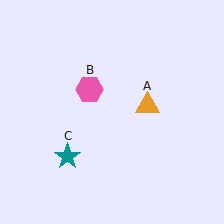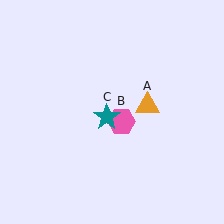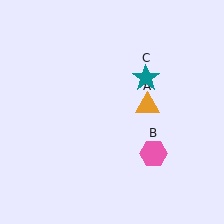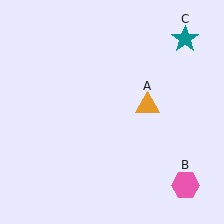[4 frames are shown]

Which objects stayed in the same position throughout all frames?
Orange triangle (object A) remained stationary.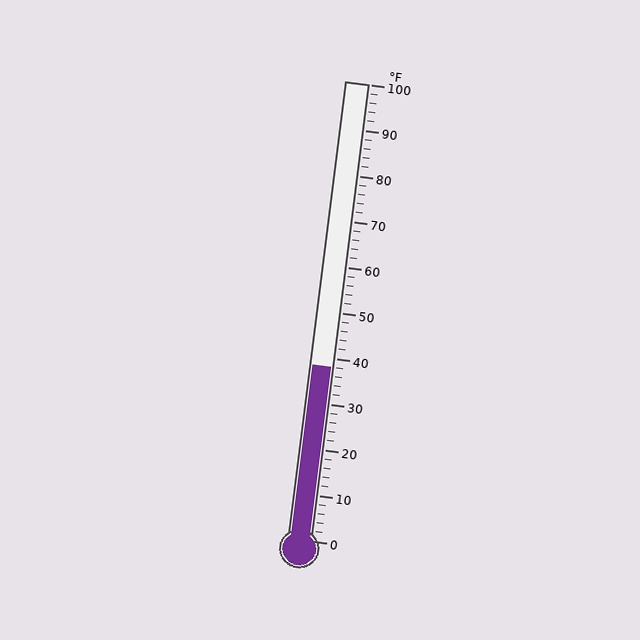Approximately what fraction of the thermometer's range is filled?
The thermometer is filled to approximately 40% of its range.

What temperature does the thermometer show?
The thermometer shows approximately 38°F.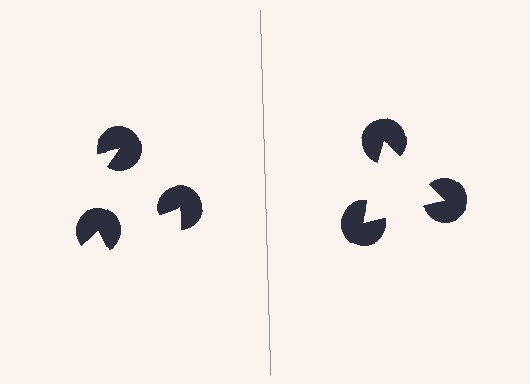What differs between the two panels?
The pac-man discs are positioned identically on both sides; only the wedge orientations differ. On the right they align to a triangle; on the left they are misaligned.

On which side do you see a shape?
An illusory triangle appears on the right side. On the left side the wedge cuts are rotated, so no coherent shape forms.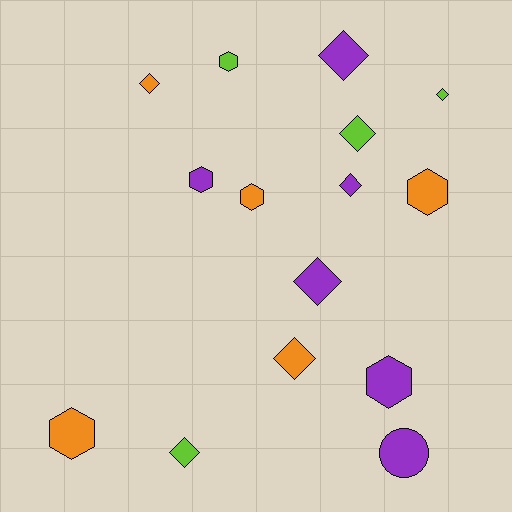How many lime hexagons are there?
There is 1 lime hexagon.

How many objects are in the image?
There are 15 objects.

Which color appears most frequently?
Purple, with 6 objects.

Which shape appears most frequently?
Diamond, with 8 objects.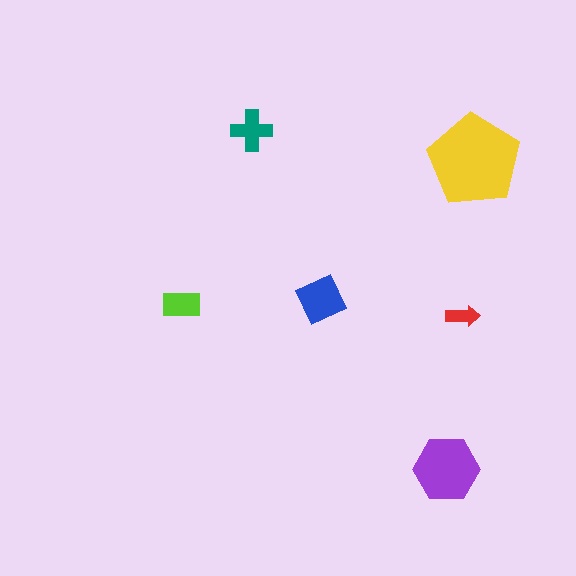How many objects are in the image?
There are 6 objects in the image.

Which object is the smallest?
The red arrow.